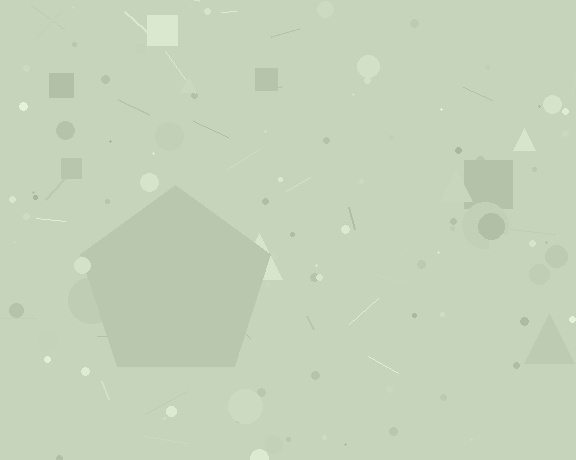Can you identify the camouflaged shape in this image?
The camouflaged shape is a pentagon.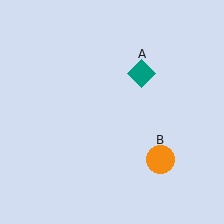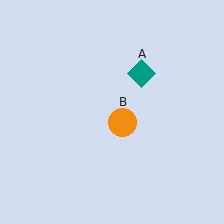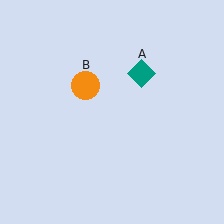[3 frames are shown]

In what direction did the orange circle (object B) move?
The orange circle (object B) moved up and to the left.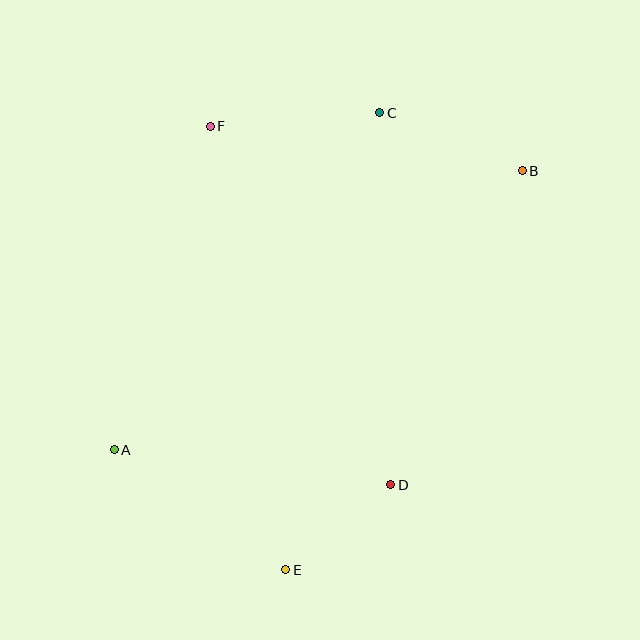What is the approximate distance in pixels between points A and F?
The distance between A and F is approximately 337 pixels.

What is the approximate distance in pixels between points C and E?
The distance between C and E is approximately 466 pixels.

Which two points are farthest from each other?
Points A and B are farthest from each other.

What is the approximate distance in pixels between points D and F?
The distance between D and F is approximately 401 pixels.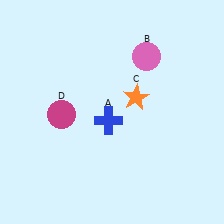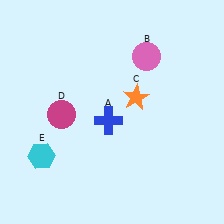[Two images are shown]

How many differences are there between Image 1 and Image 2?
There is 1 difference between the two images.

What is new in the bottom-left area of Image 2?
A cyan hexagon (E) was added in the bottom-left area of Image 2.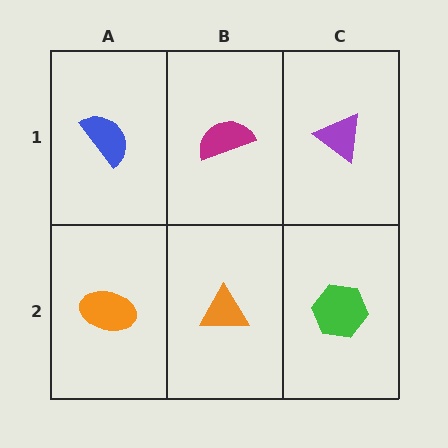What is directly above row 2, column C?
A purple triangle.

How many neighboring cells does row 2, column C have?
2.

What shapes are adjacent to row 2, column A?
A blue semicircle (row 1, column A), an orange triangle (row 2, column B).